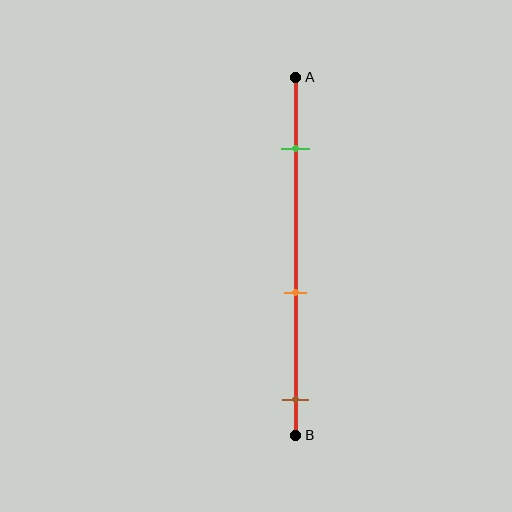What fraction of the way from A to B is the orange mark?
The orange mark is approximately 60% (0.6) of the way from A to B.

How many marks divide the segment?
There are 3 marks dividing the segment.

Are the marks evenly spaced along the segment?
Yes, the marks are approximately evenly spaced.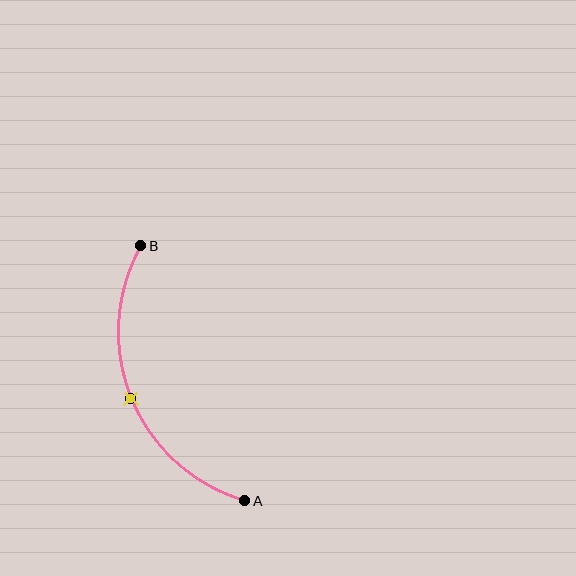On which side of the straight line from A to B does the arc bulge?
The arc bulges to the left of the straight line connecting A and B.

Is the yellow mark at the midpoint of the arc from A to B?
Yes. The yellow mark lies on the arc at equal arc-length from both A and B — it is the arc midpoint.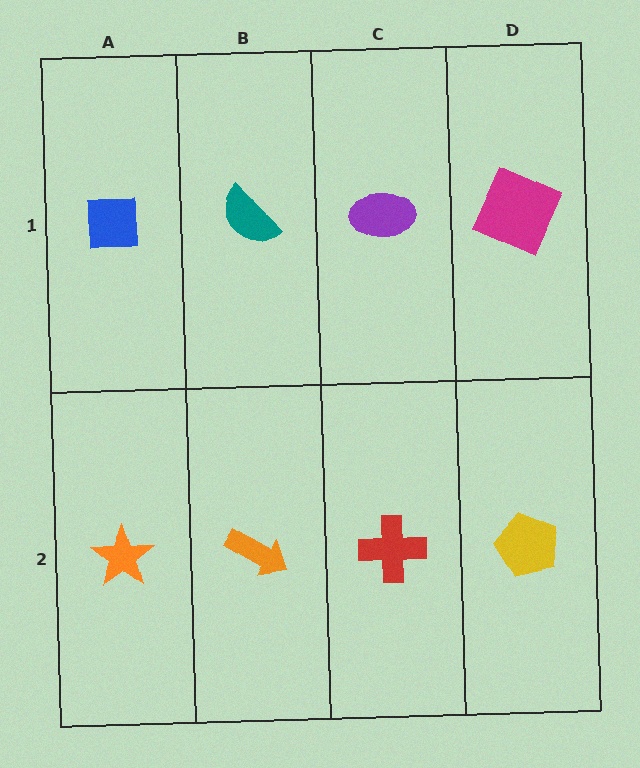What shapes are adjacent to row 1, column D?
A yellow pentagon (row 2, column D), a purple ellipse (row 1, column C).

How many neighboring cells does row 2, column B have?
3.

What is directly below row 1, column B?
An orange arrow.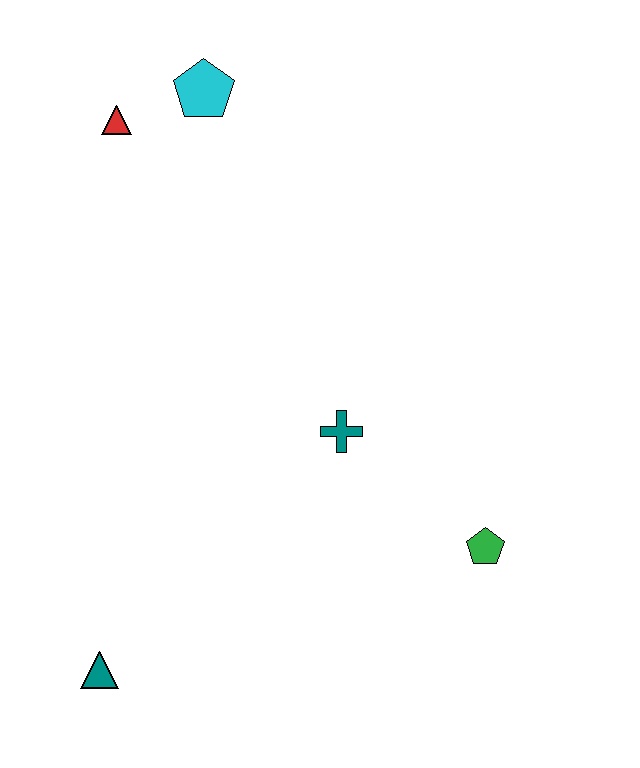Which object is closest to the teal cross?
The green pentagon is closest to the teal cross.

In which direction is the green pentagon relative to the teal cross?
The green pentagon is to the right of the teal cross.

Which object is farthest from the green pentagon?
The red triangle is farthest from the green pentagon.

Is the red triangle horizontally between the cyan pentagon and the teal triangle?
Yes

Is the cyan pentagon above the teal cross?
Yes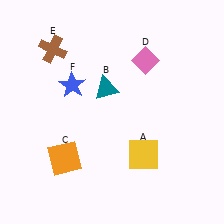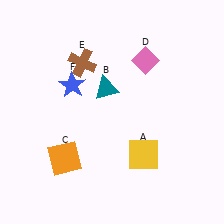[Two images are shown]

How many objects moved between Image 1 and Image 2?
1 object moved between the two images.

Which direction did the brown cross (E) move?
The brown cross (E) moved right.